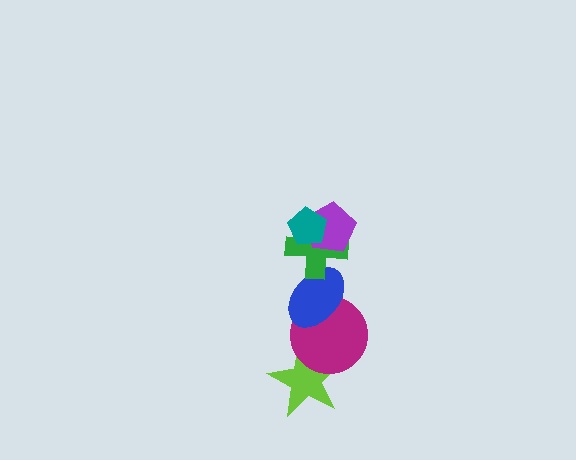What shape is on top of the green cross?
The purple pentagon is on top of the green cross.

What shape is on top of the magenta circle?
The blue ellipse is on top of the magenta circle.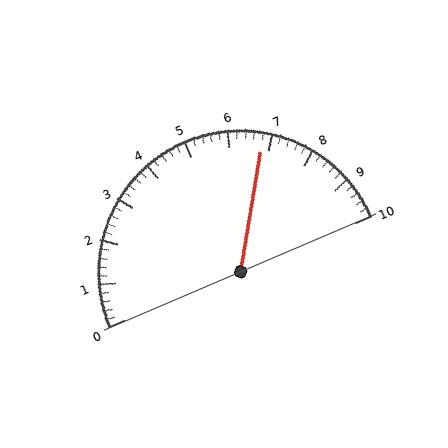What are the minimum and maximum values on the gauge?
The gauge ranges from 0 to 10.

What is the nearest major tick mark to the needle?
The nearest major tick mark is 7.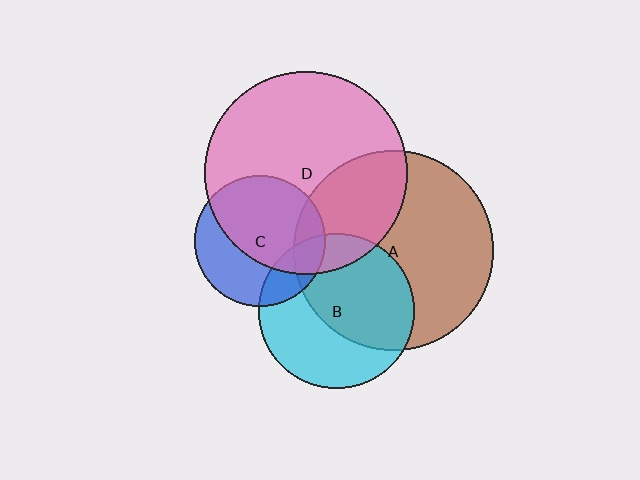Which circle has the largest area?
Circle D (pink).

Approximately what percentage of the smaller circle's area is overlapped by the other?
Approximately 20%.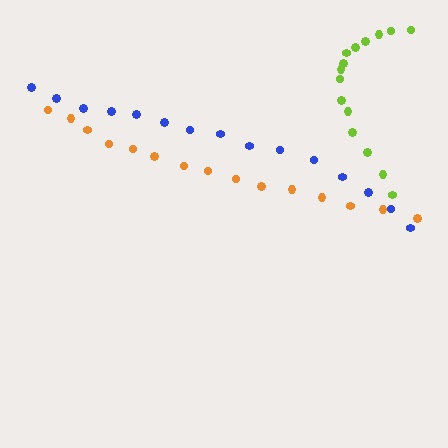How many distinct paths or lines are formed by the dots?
There are 3 distinct paths.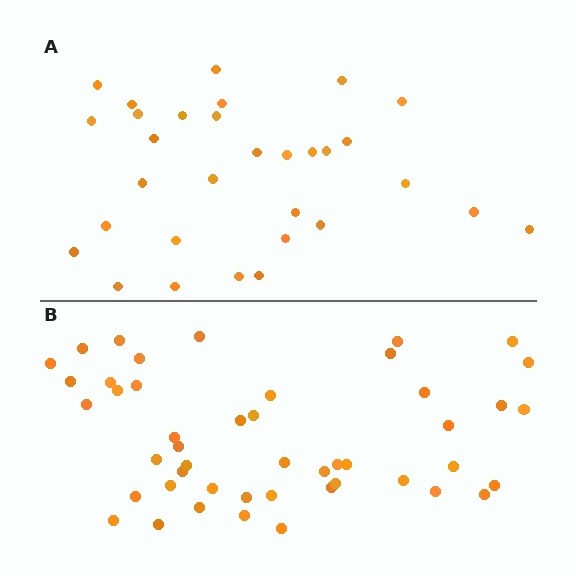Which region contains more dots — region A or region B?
Region B (the bottom region) has more dots.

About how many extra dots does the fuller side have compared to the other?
Region B has approximately 15 more dots than region A.